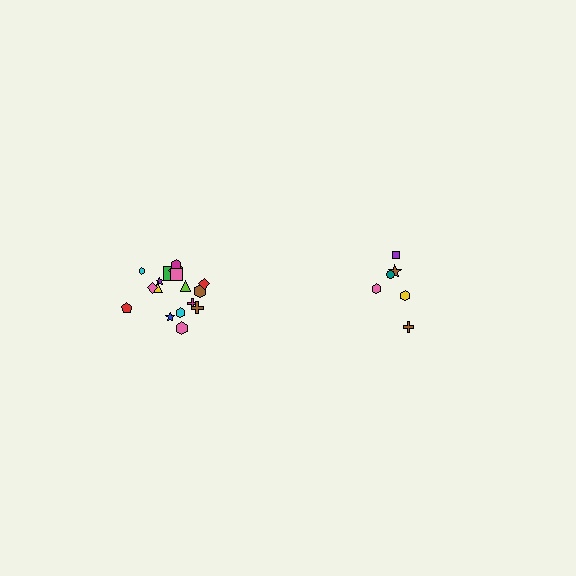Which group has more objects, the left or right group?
The left group.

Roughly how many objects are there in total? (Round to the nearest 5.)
Roughly 25 objects in total.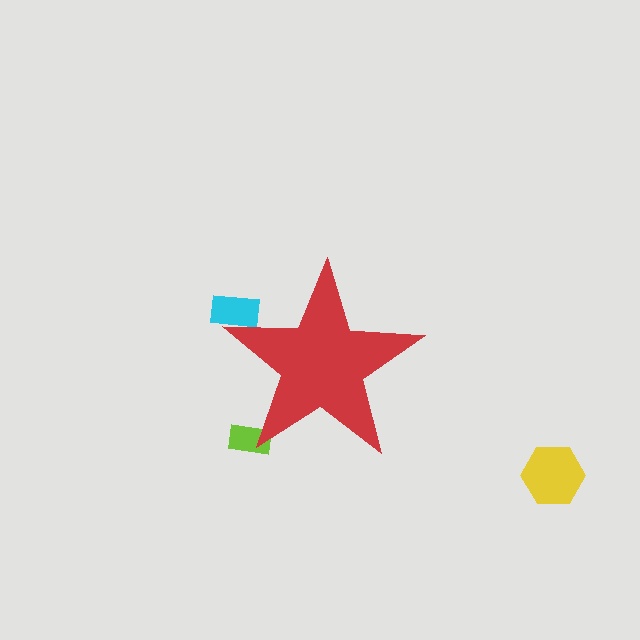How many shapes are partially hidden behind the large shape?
2 shapes are partially hidden.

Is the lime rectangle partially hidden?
Yes, the lime rectangle is partially hidden behind the red star.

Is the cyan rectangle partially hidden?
Yes, the cyan rectangle is partially hidden behind the red star.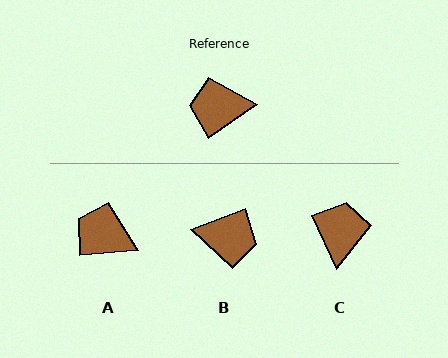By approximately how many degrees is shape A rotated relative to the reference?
Approximately 29 degrees clockwise.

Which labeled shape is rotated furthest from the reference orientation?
B, about 167 degrees away.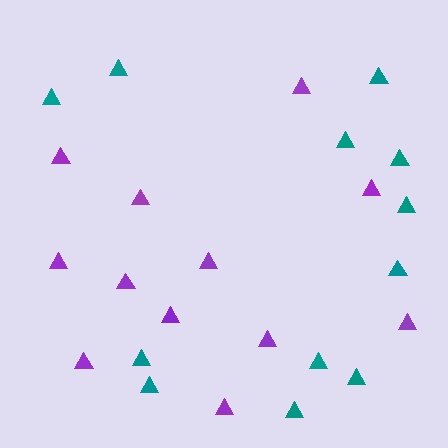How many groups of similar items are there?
There are 2 groups: one group of purple triangles (12) and one group of teal triangles (12).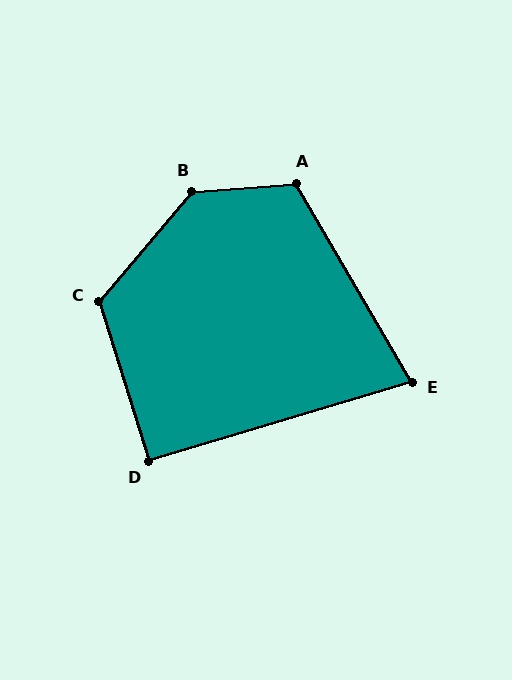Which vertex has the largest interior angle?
B, at approximately 135 degrees.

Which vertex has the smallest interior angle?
E, at approximately 77 degrees.